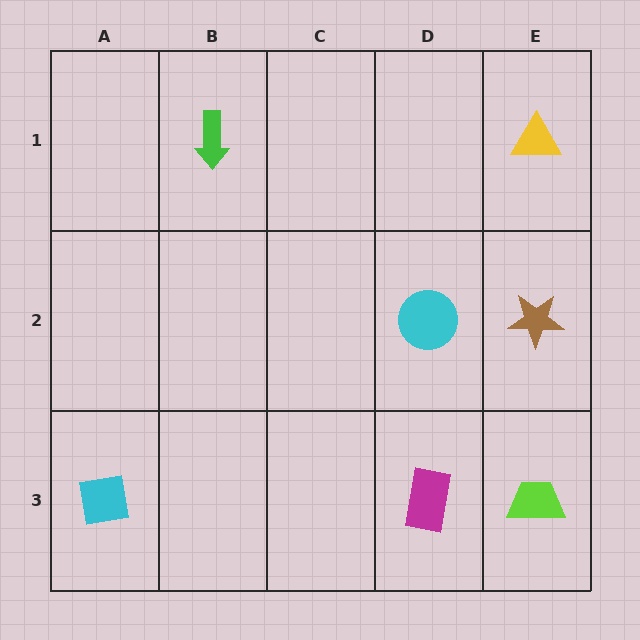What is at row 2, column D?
A cyan circle.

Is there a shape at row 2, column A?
No, that cell is empty.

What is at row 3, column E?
A lime trapezoid.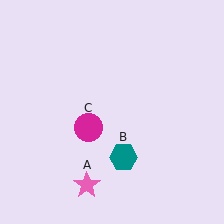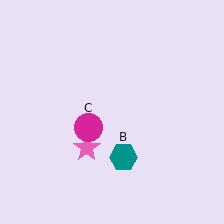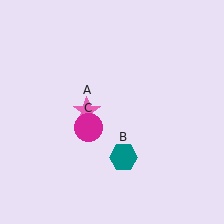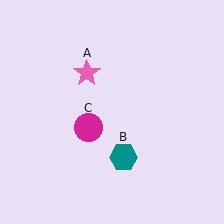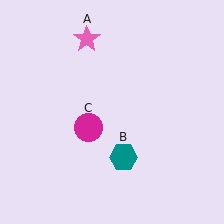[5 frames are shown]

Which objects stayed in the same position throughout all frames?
Teal hexagon (object B) and magenta circle (object C) remained stationary.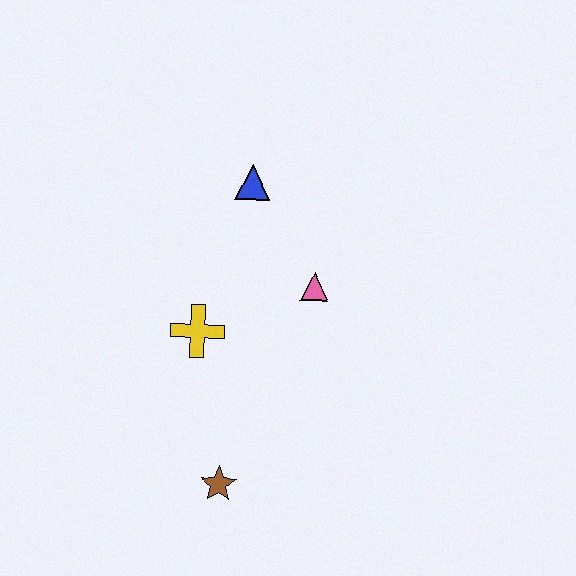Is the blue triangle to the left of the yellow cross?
No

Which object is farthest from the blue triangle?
The brown star is farthest from the blue triangle.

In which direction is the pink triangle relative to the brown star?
The pink triangle is above the brown star.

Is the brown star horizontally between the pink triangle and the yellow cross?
Yes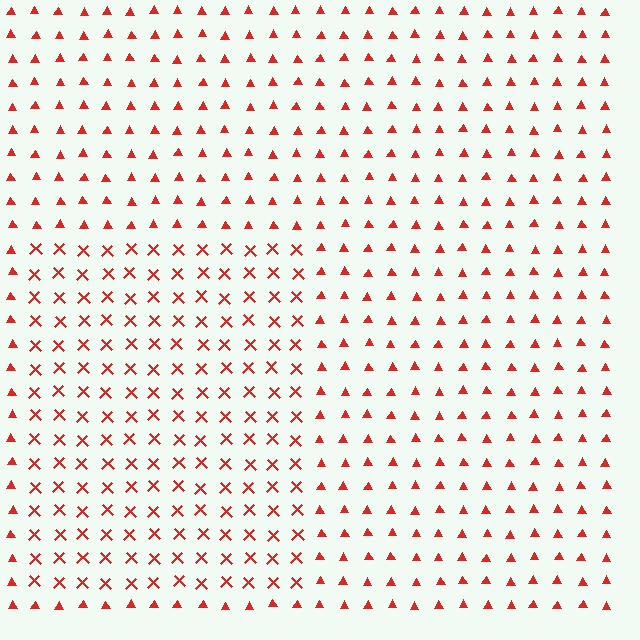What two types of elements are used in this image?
The image uses X marks inside the rectangle region and triangles outside it.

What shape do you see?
I see a rectangle.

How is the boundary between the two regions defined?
The boundary is defined by a change in element shape: X marks inside vs. triangles outside. All elements share the same color and spacing.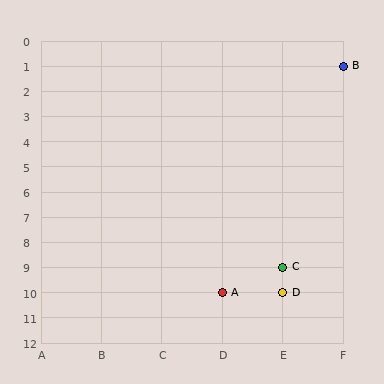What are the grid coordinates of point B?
Point B is at grid coordinates (F, 1).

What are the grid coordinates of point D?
Point D is at grid coordinates (E, 10).